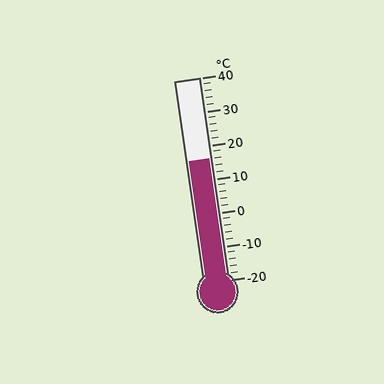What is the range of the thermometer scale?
The thermometer scale ranges from -20°C to 40°C.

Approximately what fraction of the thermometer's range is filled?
The thermometer is filled to approximately 60% of its range.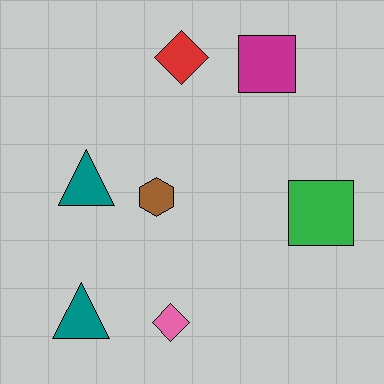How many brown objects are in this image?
There is 1 brown object.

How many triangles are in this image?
There are 2 triangles.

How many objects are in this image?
There are 7 objects.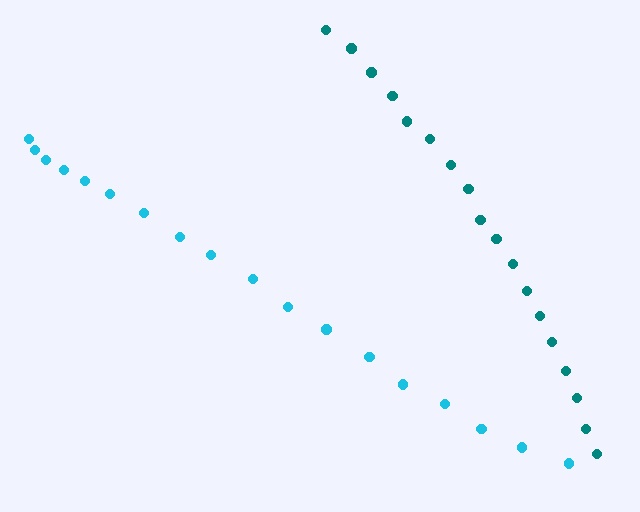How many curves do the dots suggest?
There are 2 distinct paths.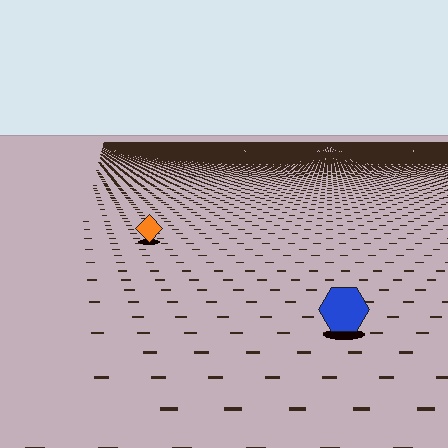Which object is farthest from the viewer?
The orange diamond is farthest from the viewer. It appears smaller and the ground texture around it is denser.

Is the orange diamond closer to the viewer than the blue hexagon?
No. The blue hexagon is closer — you can tell from the texture gradient: the ground texture is coarser near it.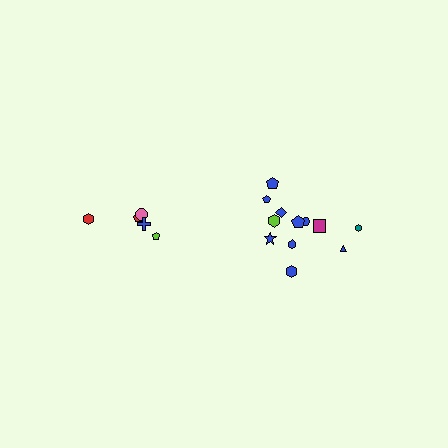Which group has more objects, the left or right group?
The right group.